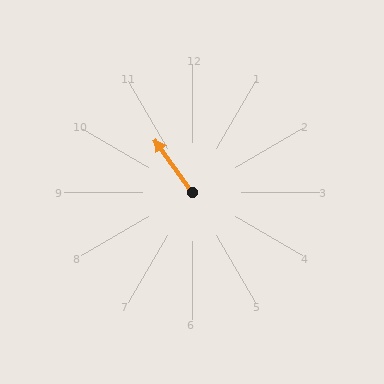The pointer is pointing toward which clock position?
Roughly 11 o'clock.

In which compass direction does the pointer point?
Northwest.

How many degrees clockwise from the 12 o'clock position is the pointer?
Approximately 324 degrees.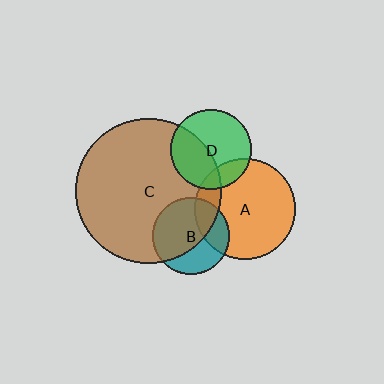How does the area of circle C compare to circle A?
Approximately 2.1 times.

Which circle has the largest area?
Circle C (brown).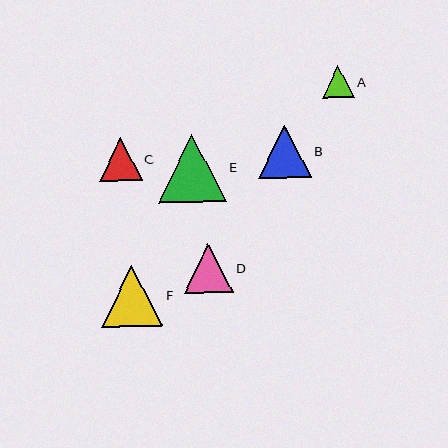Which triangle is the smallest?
Triangle A is the smallest with a size of approximately 31 pixels.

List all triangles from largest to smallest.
From largest to smallest: E, F, B, D, C, A.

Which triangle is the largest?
Triangle E is the largest with a size of approximately 68 pixels.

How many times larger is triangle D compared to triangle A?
Triangle D is approximately 1.6 times the size of triangle A.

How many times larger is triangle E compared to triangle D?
Triangle E is approximately 1.4 times the size of triangle D.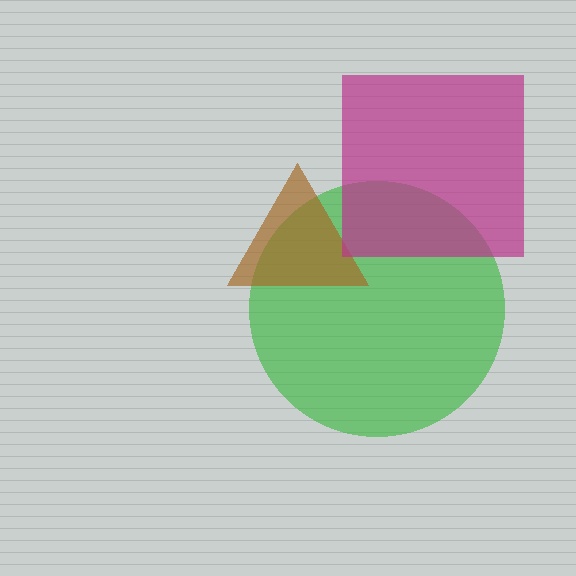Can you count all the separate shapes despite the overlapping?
Yes, there are 3 separate shapes.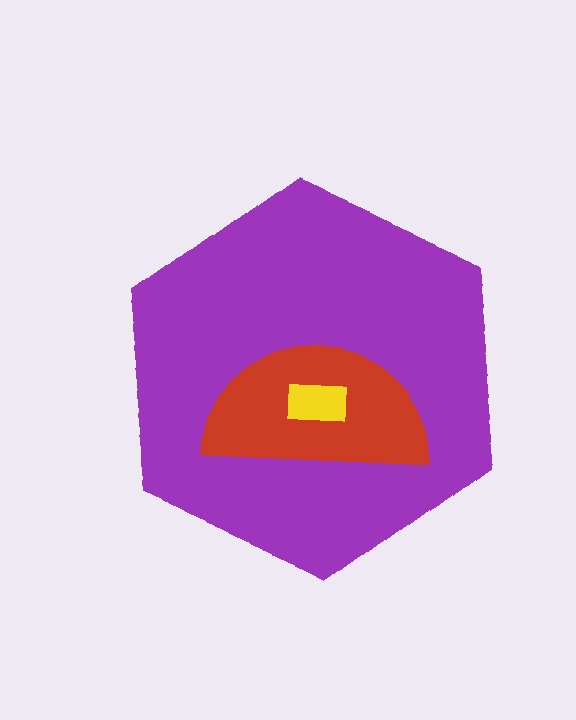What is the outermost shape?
The purple hexagon.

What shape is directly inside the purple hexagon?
The red semicircle.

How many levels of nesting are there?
3.